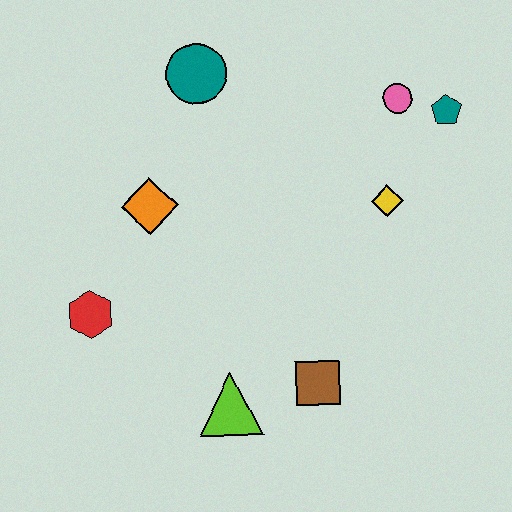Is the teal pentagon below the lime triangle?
No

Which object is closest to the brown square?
The lime triangle is closest to the brown square.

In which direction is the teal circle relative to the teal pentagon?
The teal circle is to the left of the teal pentagon.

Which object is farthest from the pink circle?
The red hexagon is farthest from the pink circle.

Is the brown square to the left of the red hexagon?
No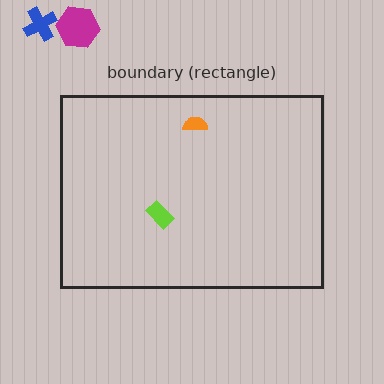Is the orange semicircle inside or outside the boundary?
Inside.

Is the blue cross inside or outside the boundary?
Outside.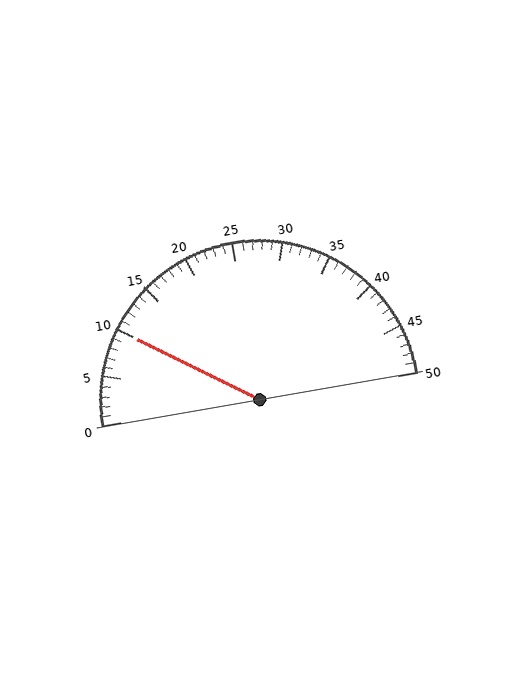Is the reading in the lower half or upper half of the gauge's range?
The reading is in the lower half of the range (0 to 50).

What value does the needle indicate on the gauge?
The needle indicates approximately 10.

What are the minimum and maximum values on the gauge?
The gauge ranges from 0 to 50.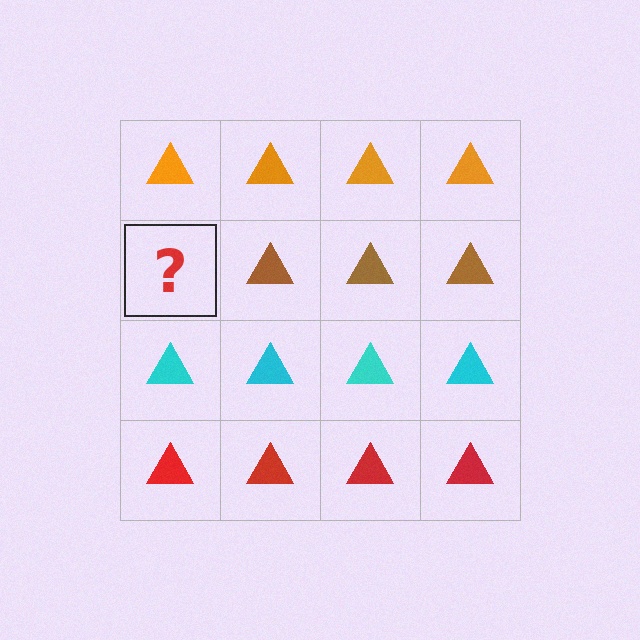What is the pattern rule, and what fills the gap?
The rule is that each row has a consistent color. The gap should be filled with a brown triangle.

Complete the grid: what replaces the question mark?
The question mark should be replaced with a brown triangle.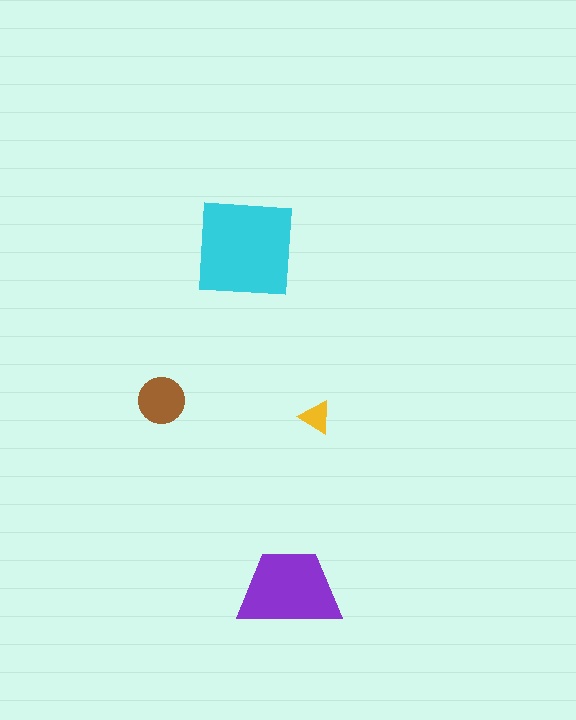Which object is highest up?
The cyan square is topmost.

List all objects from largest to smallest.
The cyan square, the purple trapezoid, the brown circle, the yellow triangle.